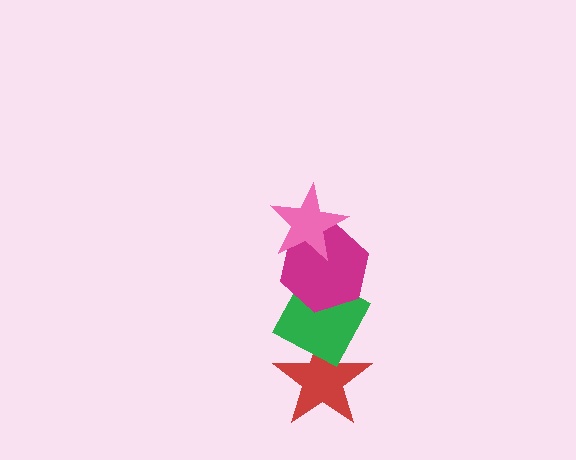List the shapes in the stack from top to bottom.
From top to bottom: the pink star, the magenta hexagon, the green diamond, the red star.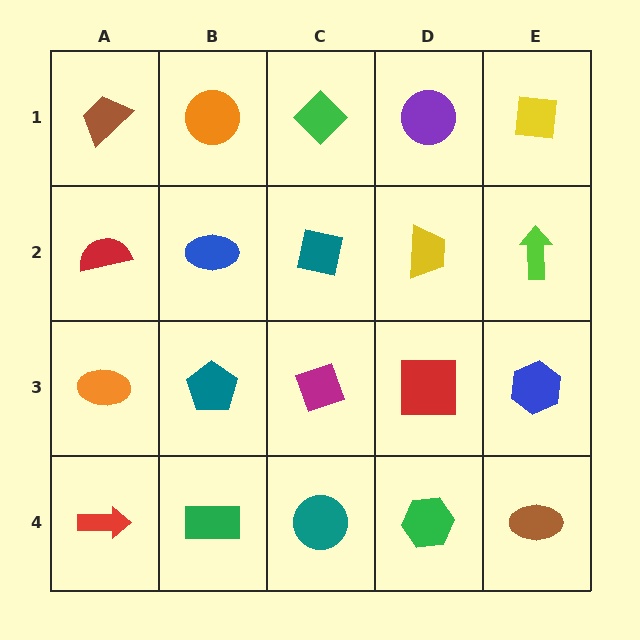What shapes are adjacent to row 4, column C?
A magenta diamond (row 3, column C), a green rectangle (row 4, column B), a green hexagon (row 4, column D).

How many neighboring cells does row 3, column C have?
4.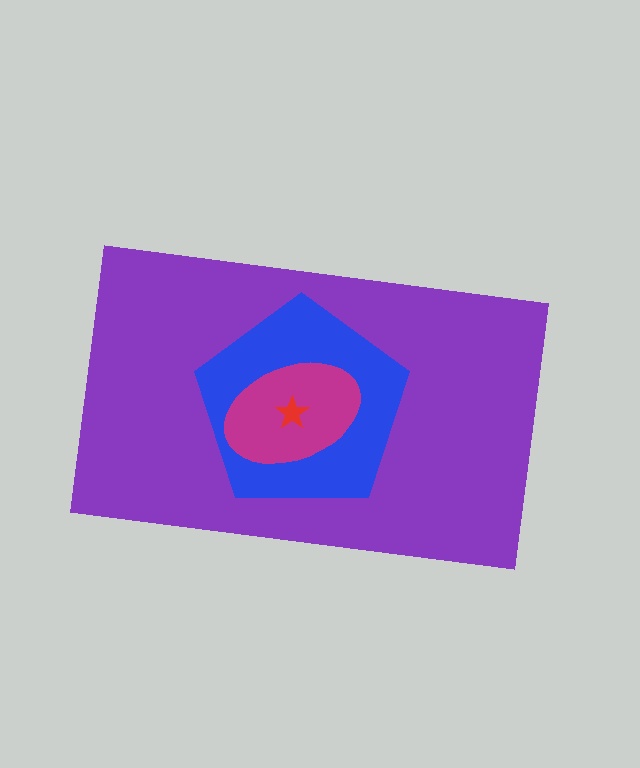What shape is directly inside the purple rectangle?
The blue pentagon.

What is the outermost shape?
The purple rectangle.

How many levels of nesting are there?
4.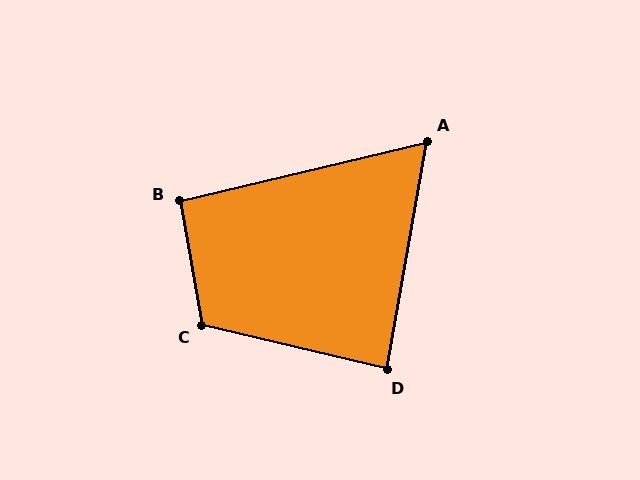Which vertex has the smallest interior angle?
A, at approximately 67 degrees.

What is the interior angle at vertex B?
Approximately 93 degrees (approximately right).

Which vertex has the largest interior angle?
C, at approximately 113 degrees.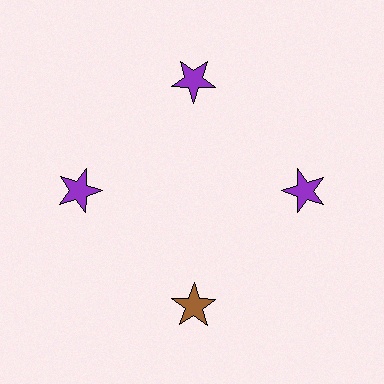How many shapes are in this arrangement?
There are 4 shapes arranged in a ring pattern.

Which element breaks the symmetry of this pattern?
The brown star at roughly the 6 o'clock position breaks the symmetry. All other shapes are purple stars.